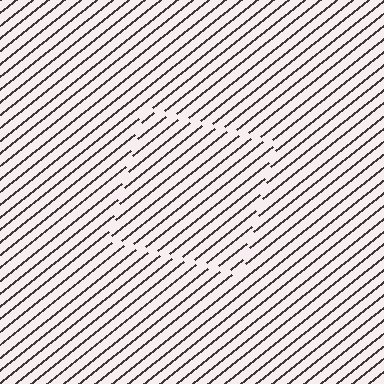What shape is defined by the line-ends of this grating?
An illusory square. The interior of the shape contains the same grating, shifted by half a period — the contour is defined by the phase discontinuity where line-ends from the inner and outer gratings abut.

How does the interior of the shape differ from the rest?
The interior of the shape contains the same grating, shifted by half a period — the contour is defined by the phase discontinuity where line-ends from the inner and outer gratings abut.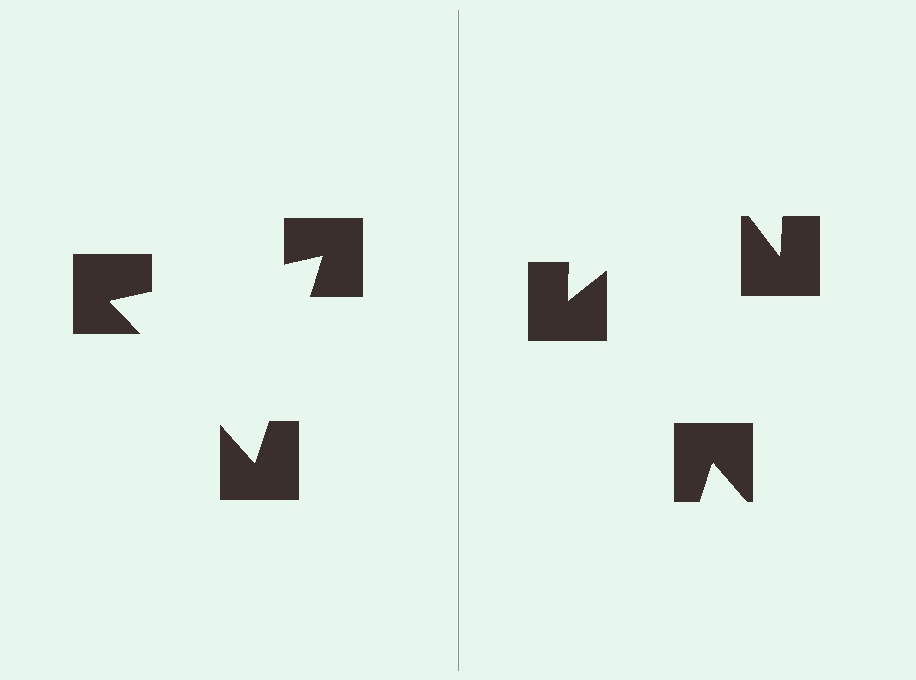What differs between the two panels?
The notched squares are positioned identically on both sides; only the wedge orientations differ. On the left they align to a triangle; on the right they are misaligned.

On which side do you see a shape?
An illusory triangle appears on the left side. On the right side the wedge cuts are rotated, so no coherent shape forms.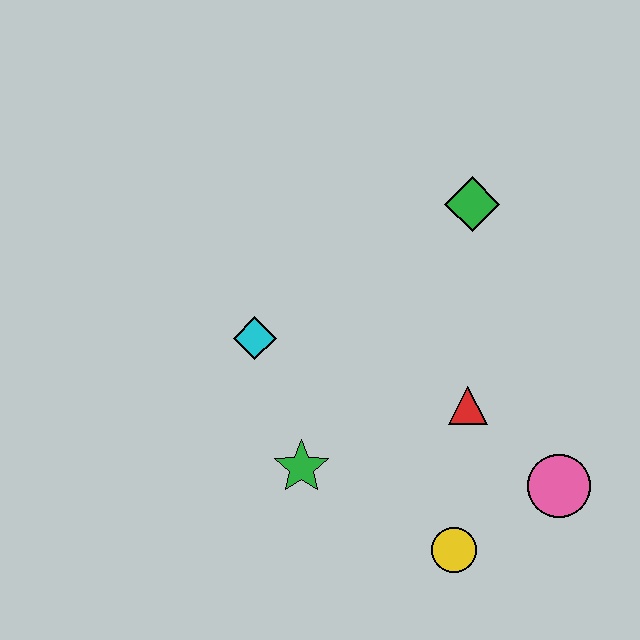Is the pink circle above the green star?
No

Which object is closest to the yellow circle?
The pink circle is closest to the yellow circle.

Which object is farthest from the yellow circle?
The green diamond is farthest from the yellow circle.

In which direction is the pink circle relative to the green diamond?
The pink circle is below the green diamond.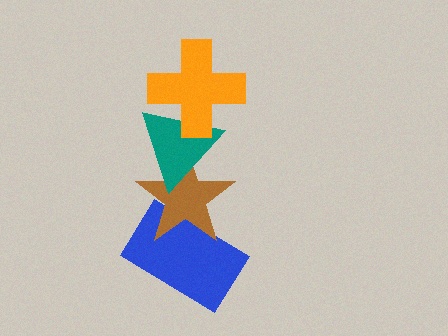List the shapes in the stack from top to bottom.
From top to bottom: the orange cross, the teal triangle, the brown star, the blue rectangle.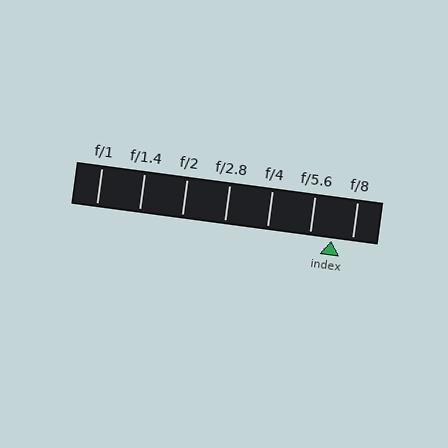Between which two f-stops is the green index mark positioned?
The index mark is between f/5.6 and f/8.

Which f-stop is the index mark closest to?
The index mark is closest to f/8.